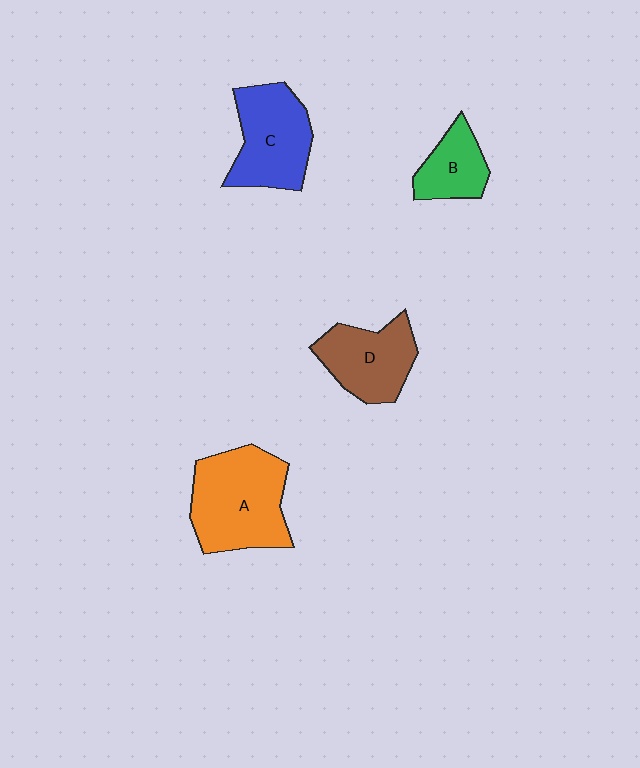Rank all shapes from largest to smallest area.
From largest to smallest: A (orange), C (blue), D (brown), B (green).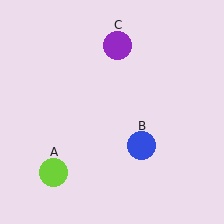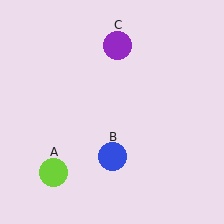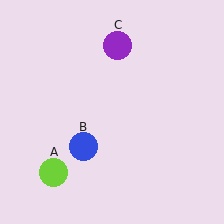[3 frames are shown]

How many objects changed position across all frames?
1 object changed position: blue circle (object B).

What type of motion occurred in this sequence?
The blue circle (object B) rotated clockwise around the center of the scene.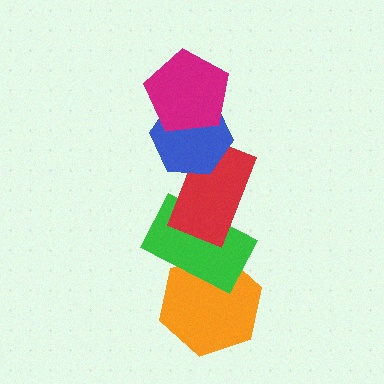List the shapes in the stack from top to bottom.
From top to bottom: the magenta pentagon, the blue hexagon, the red rectangle, the green rectangle, the orange hexagon.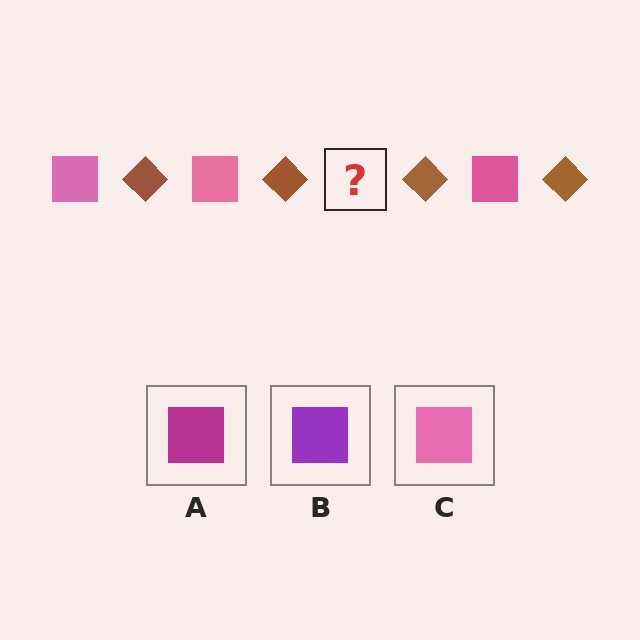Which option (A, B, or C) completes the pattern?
C.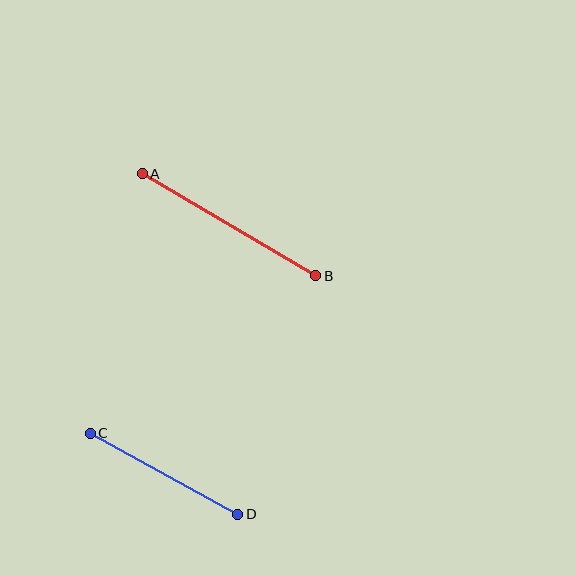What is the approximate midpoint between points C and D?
The midpoint is at approximately (164, 474) pixels.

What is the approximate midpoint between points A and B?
The midpoint is at approximately (229, 225) pixels.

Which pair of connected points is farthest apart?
Points A and B are farthest apart.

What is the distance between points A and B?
The distance is approximately 201 pixels.